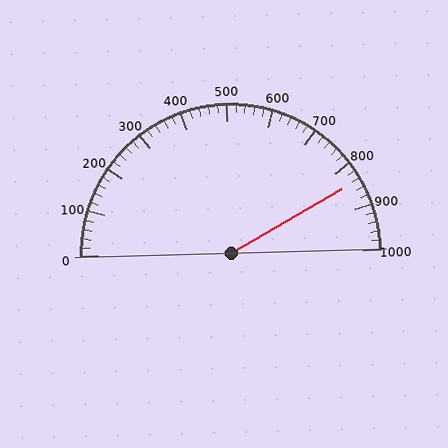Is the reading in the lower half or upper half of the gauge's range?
The reading is in the upper half of the range (0 to 1000).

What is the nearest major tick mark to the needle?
The nearest major tick mark is 800.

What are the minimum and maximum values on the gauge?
The gauge ranges from 0 to 1000.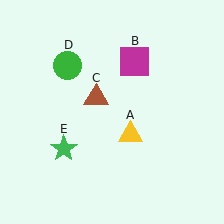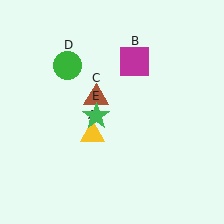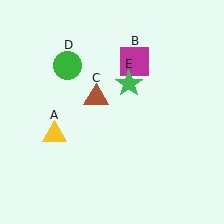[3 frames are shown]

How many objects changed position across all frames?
2 objects changed position: yellow triangle (object A), green star (object E).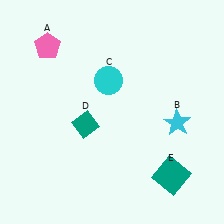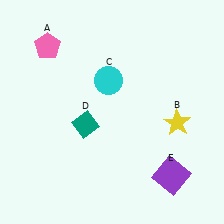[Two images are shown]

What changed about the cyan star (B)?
In Image 1, B is cyan. In Image 2, it changed to yellow.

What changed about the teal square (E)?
In Image 1, E is teal. In Image 2, it changed to purple.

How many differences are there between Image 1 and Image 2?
There are 2 differences between the two images.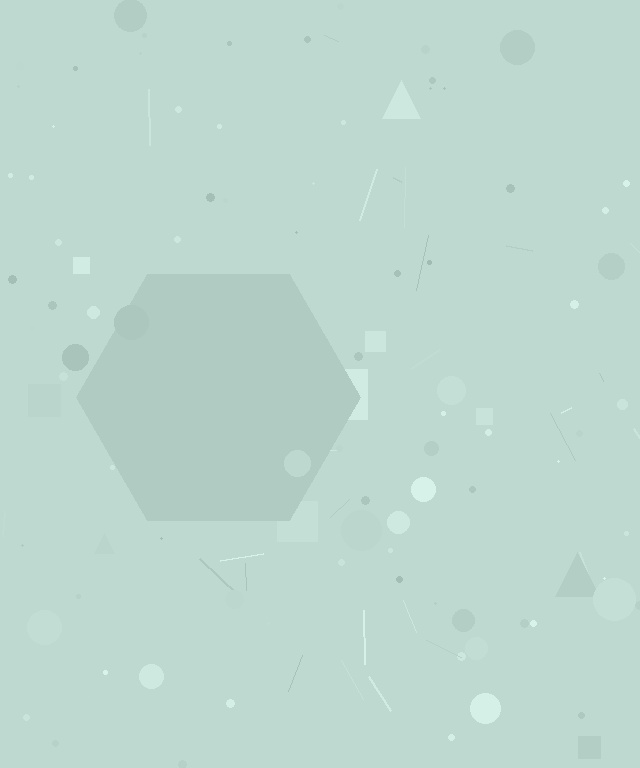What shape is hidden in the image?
A hexagon is hidden in the image.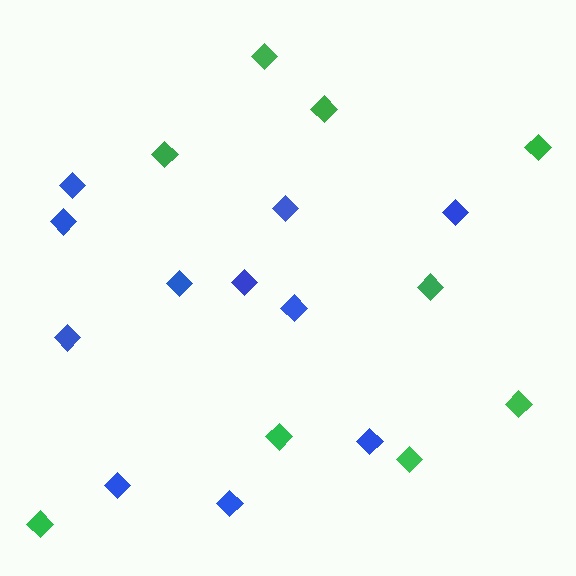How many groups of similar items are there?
There are 2 groups: one group of green diamonds (9) and one group of blue diamonds (11).